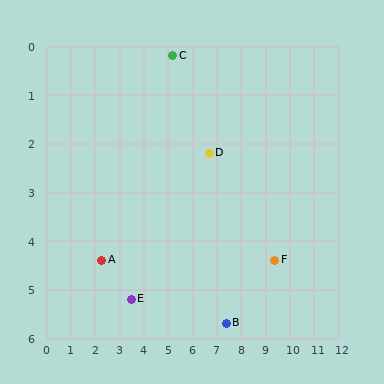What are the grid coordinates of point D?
Point D is at approximately (6.7, 2.2).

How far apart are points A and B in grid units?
Points A and B are about 5.3 grid units apart.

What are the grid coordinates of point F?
Point F is at approximately (9.4, 4.4).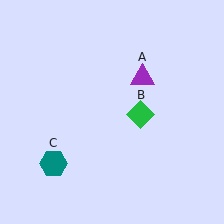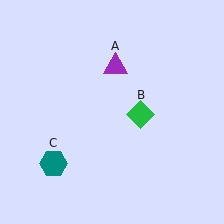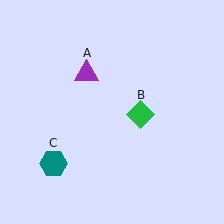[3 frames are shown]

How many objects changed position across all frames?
1 object changed position: purple triangle (object A).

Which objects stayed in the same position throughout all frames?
Green diamond (object B) and teal hexagon (object C) remained stationary.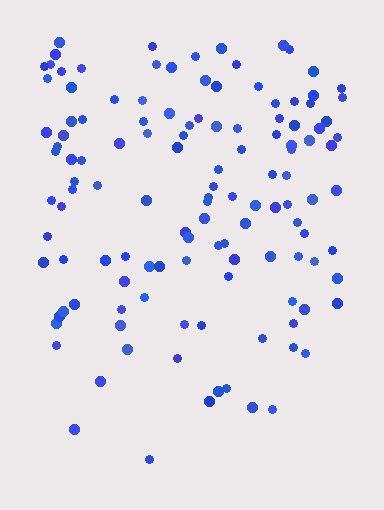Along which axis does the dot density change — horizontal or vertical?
Vertical.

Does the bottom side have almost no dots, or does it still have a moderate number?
Still a moderate number, just noticeably fewer than the top.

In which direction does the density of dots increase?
From bottom to top, with the top side densest.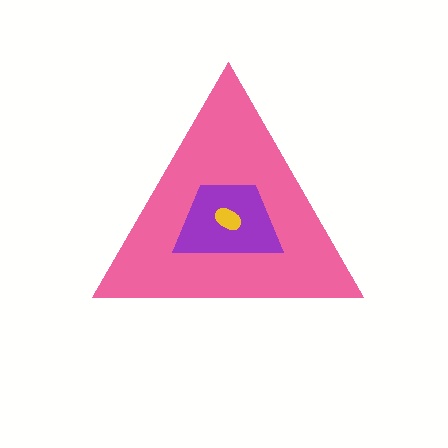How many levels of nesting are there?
3.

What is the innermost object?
The yellow ellipse.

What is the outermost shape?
The pink triangle.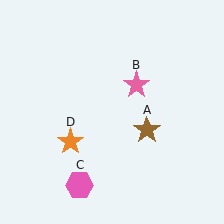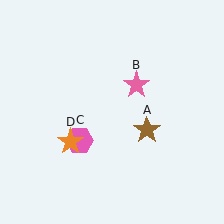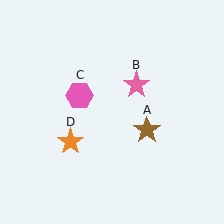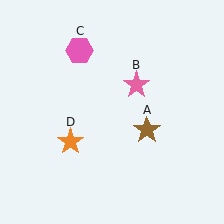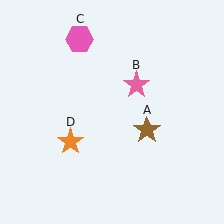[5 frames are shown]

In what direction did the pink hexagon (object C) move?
The pink hexagon (object C) moved up.